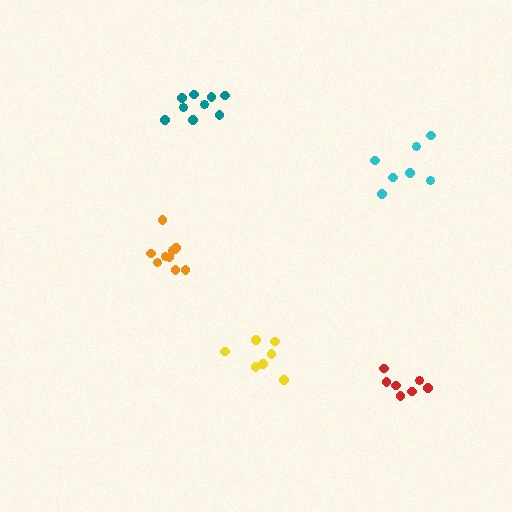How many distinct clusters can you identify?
There are 5 distinct clusters.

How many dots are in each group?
Group 1: 10 dots, Group 2: 7 dots, Group 3: 9 dots, Group 4: 7 dots, Group 5: 7 dots (40 total).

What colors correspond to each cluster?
The clusters are colored: orange, yellow, teal, cyan, red.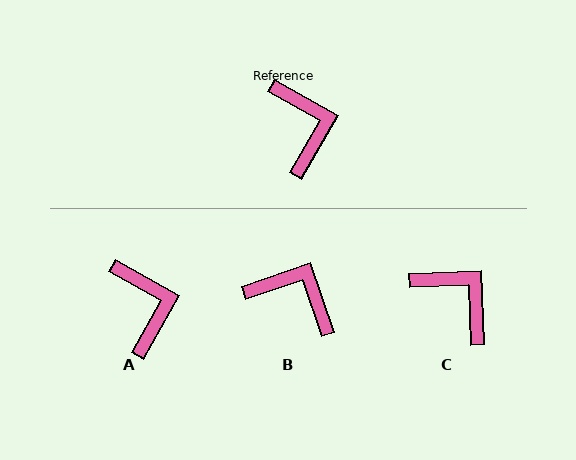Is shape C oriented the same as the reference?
No, it is off by about 32 degrees.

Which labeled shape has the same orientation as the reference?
A.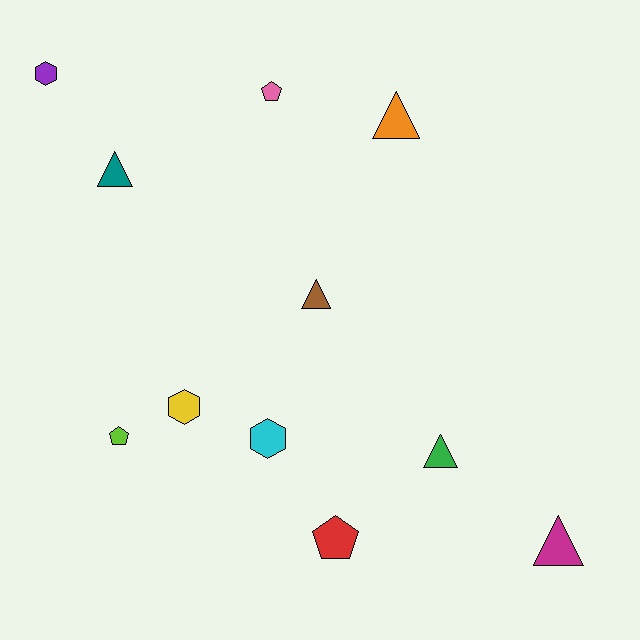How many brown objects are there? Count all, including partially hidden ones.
There is 1 brown object.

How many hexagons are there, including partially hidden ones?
There are 3 hexagons.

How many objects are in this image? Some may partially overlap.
There are 11 objects.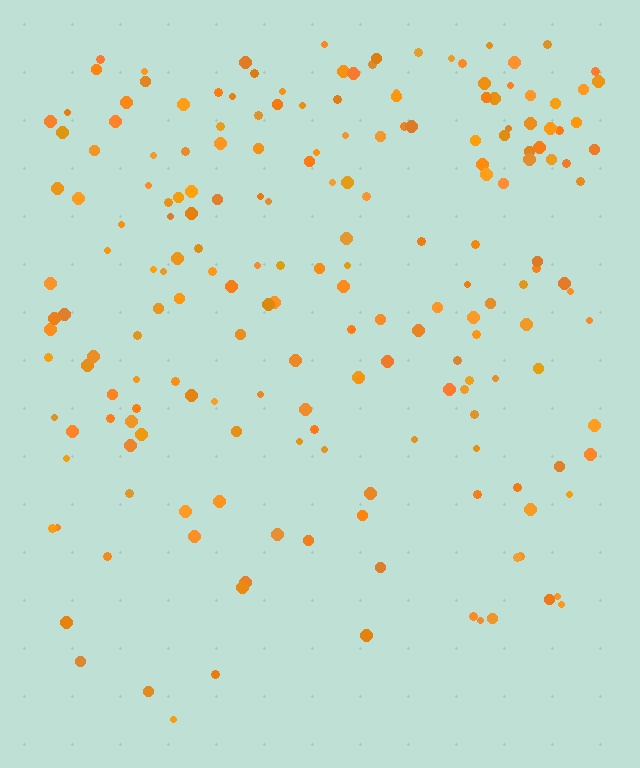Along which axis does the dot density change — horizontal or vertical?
Vertical.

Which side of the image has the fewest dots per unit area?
The bottom.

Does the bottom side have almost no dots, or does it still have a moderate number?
Still a moderate number, just noticeably fewer than the top.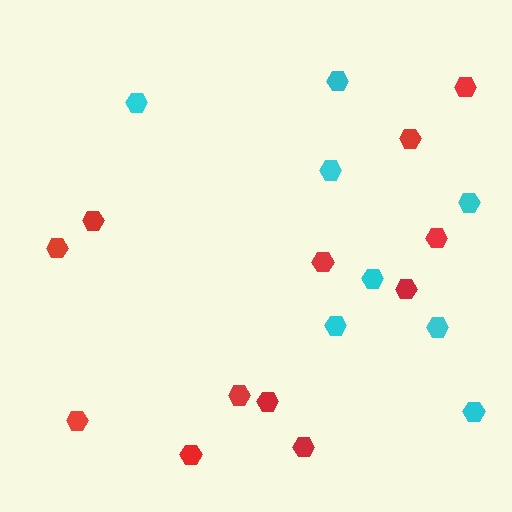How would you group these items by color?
There are 2 groups: one group of red hexagons (12) and one group of cyan hexagons (8).